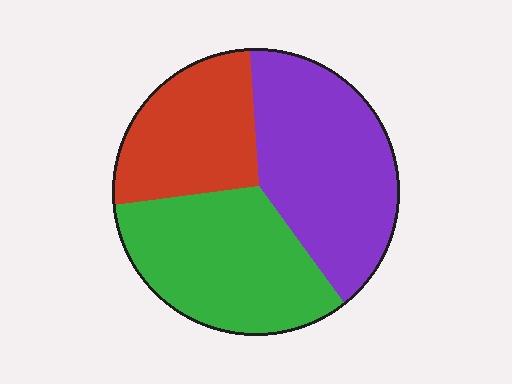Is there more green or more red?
Green.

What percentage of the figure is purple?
Purple covers 39% of the figure.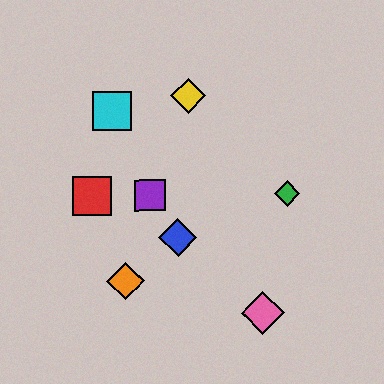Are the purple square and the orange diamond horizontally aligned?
No, the purple square is at y≈195 and the orange diamond is at y≈281.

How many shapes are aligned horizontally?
3 shapes (the red square, the green diamond, the purple square) are aligned horizontally.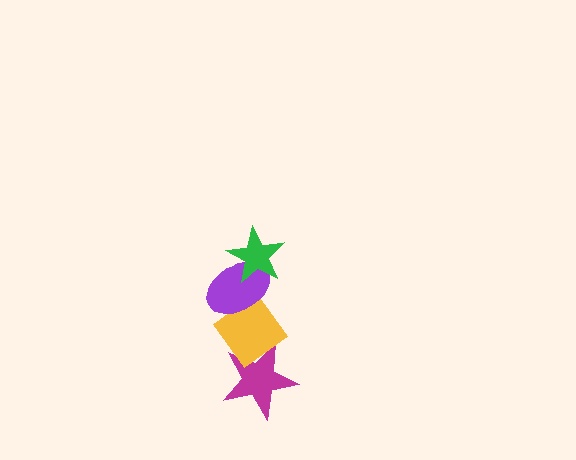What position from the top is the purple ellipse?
The purple ellipse is 2nd from the top.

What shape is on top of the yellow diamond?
The purple ellipse is on top of the yellow diamond.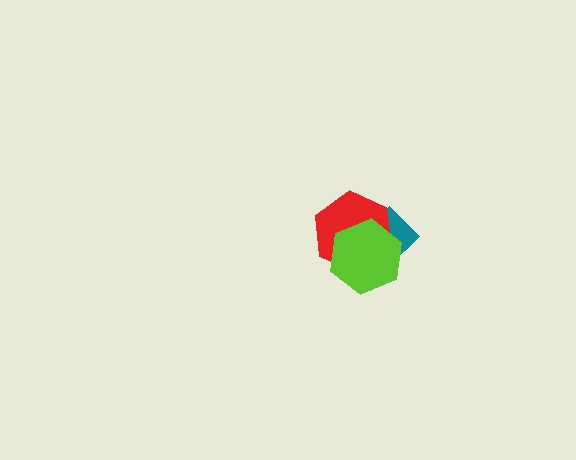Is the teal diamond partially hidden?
Yes, it is partially covered by another shape.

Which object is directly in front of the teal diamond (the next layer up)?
The red hexagon is directly in front of the teal diamond.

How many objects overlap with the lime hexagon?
2 objects overlap with the lime hexagon.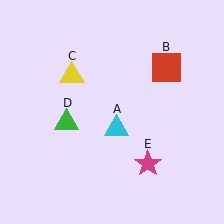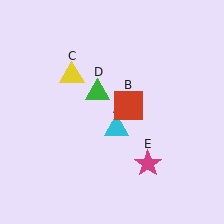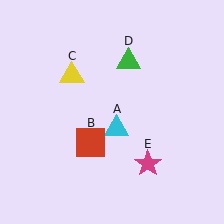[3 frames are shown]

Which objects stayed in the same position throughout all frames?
Cyan triangle (object A) and yellow triangle (object C) and magenta star (object E) remained stationary.